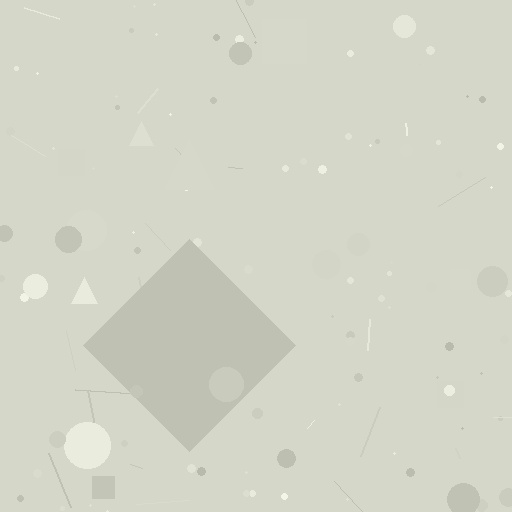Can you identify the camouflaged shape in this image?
The camouflaged shape is a diamond.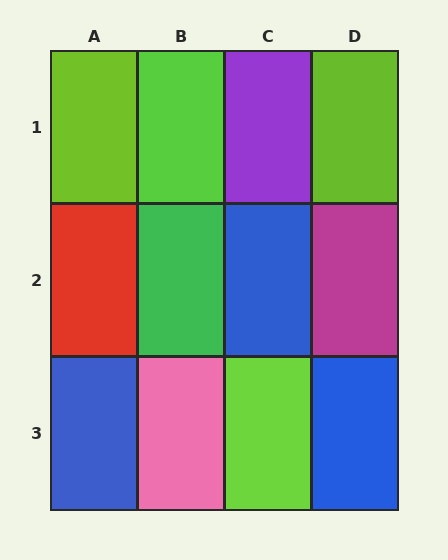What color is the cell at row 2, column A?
Red.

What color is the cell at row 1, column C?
Purple.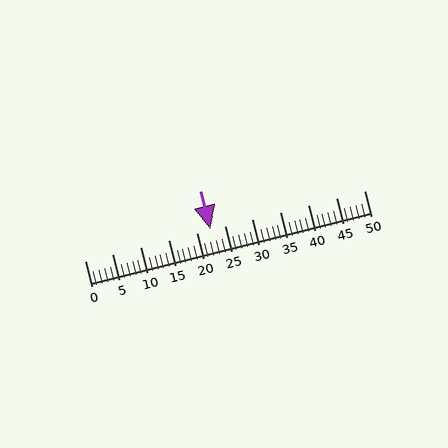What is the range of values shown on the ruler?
The ruler shows values from 0 to 50.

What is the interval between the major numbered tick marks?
The major tick marks are spaced 5 units apart.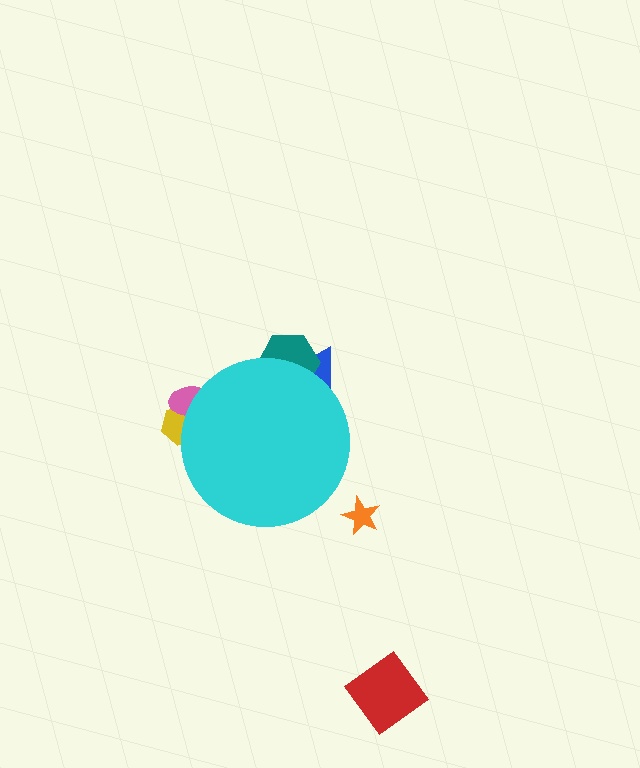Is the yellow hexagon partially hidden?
Yes, the yellow hexagon is partially hidden behind the cyan circle.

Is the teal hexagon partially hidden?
Yes, the teal hexagon is partially hidden behind the cyan circle.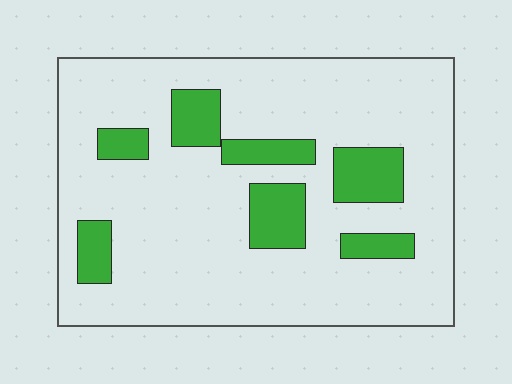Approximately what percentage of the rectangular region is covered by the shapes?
Approximately 20%.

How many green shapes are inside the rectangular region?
7.